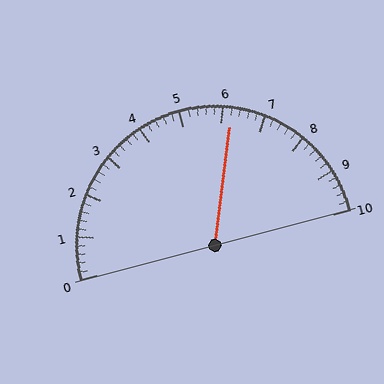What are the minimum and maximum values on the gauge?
The gauge ranges from 0 to 10.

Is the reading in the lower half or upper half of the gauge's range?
The reading is in the upper half of the range (0 to 10).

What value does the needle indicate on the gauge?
The needle indicates approximately 6.2.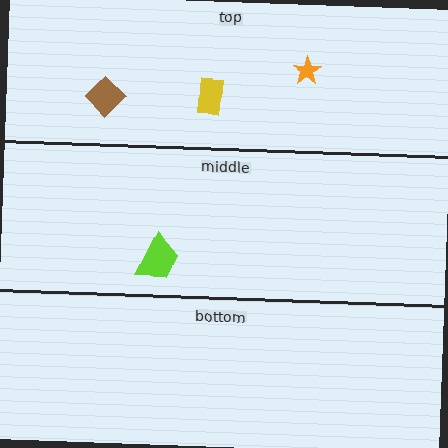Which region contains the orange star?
The top region.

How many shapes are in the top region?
3.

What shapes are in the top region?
The yellow rectangle, the brown diamond, the orange star.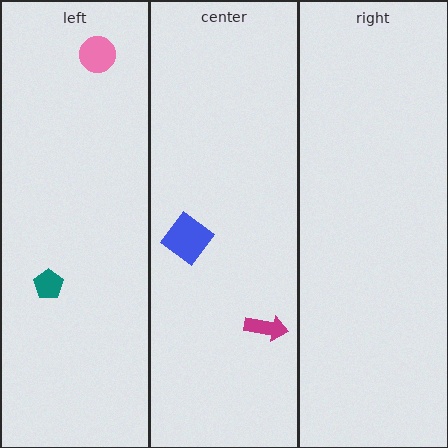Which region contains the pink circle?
The left region.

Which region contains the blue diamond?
The center region.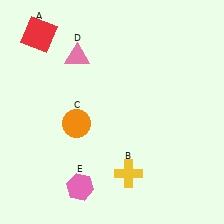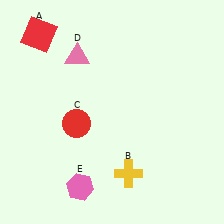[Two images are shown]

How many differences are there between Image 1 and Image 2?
There is 1 difference between the two images.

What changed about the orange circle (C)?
In Image 1, C is orange. In Image 2, it changed to red.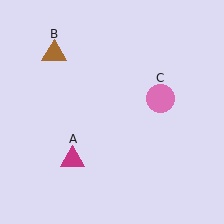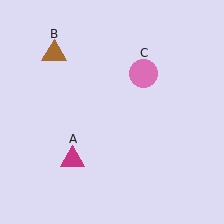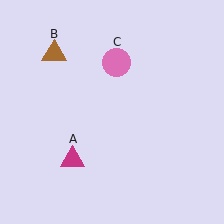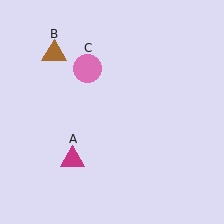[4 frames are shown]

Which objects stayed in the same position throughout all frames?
Magenta triangle (object A) and brown triangle (object B) remained stationary.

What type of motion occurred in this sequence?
The pink circle (object C) rotated counterclockwise around the center of the scene.